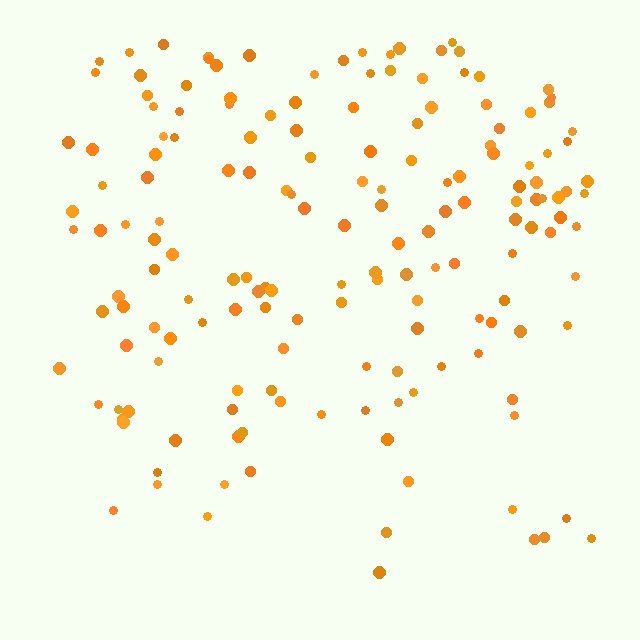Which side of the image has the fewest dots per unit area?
The bottom.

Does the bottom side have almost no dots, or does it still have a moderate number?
Still a moderate number, just noticeably fewer than the top.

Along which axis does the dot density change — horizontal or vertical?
Vertical.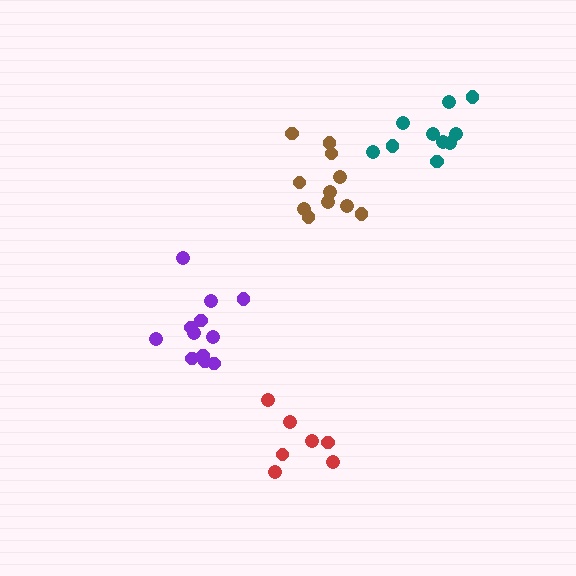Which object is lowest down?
The red cluster is bottommost.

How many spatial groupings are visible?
There are 4 spatial groupings.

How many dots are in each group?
Group 1: 7 dots, Group 2: 12 dots, Group 3: 11 dots, Group 4: 10 dots (40 total).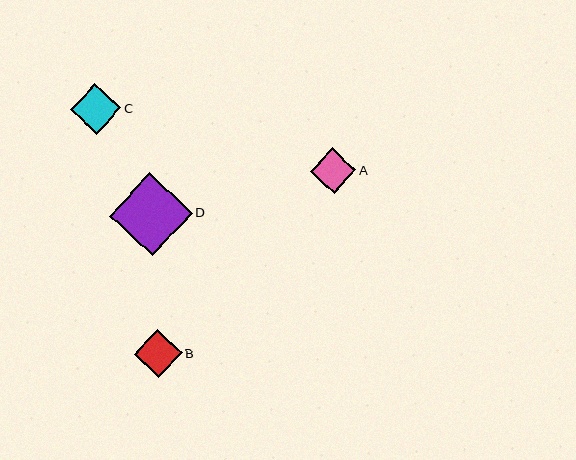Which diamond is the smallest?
Diamond A is the smallest with a size of approximately 46 pixels.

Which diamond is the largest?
Diamond D is the largest with a size of approximately 83 pixels.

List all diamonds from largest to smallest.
From largest to smallest: D, C, B, A.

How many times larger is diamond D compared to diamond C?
Diamond D is approximately 1.7 times the size of diamond C.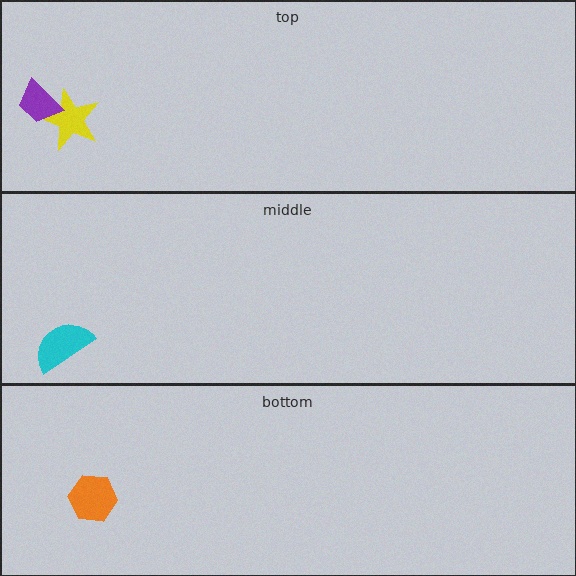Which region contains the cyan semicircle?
The middle region.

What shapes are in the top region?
The yellow star, the purple trapezoid.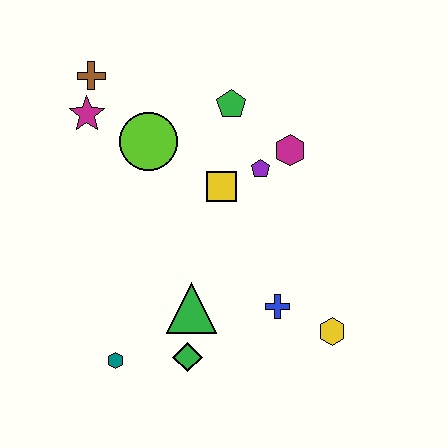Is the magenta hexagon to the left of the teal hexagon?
No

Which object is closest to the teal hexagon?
The green diamond is closest to the teal hexagon.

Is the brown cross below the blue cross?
No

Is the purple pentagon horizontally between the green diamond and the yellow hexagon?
Yes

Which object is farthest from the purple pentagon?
The teal hexagon is farthest from the purple pentagon.